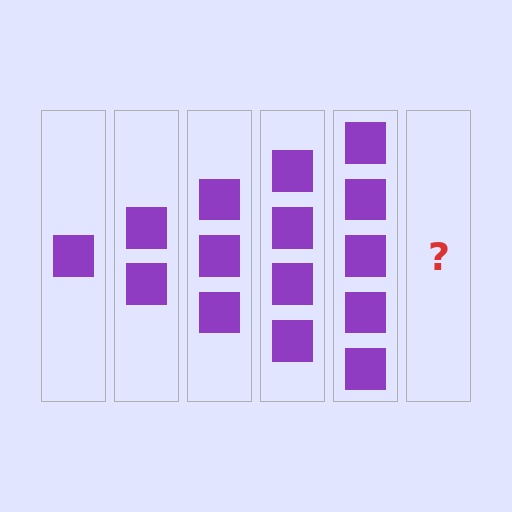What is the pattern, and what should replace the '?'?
The pattern is that each step adds one more square. The '?' should be 6 squares.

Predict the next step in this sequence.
The next step is 6 squares.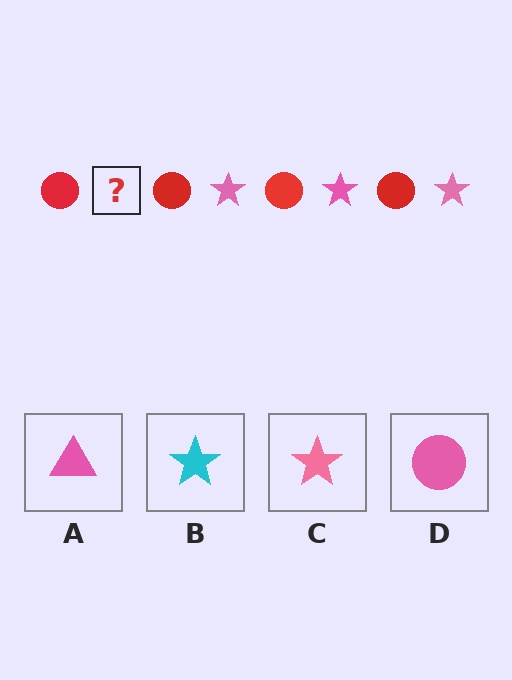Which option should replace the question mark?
Option C.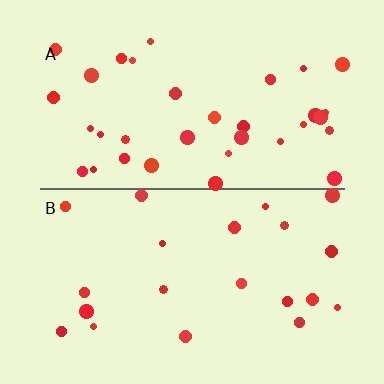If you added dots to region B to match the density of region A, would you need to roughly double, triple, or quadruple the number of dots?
Approximately double.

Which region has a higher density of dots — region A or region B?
A (the top).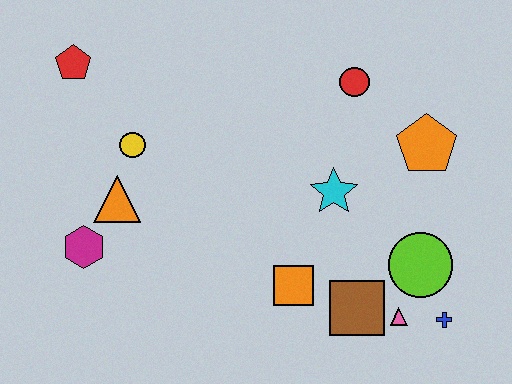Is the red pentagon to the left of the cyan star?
Yes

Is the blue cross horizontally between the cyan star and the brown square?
No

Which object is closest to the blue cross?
The pink triangle is closest to the blue cross.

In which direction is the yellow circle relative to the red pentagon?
The yellow circle is below the red pentagon.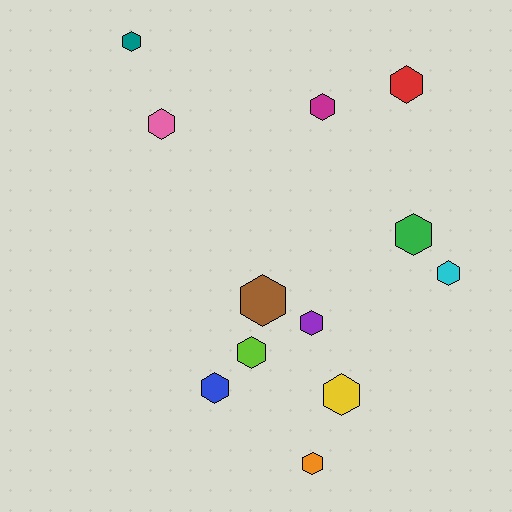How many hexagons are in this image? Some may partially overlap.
There are 12 hexagons.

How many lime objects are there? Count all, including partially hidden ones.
There is 1 lime object.